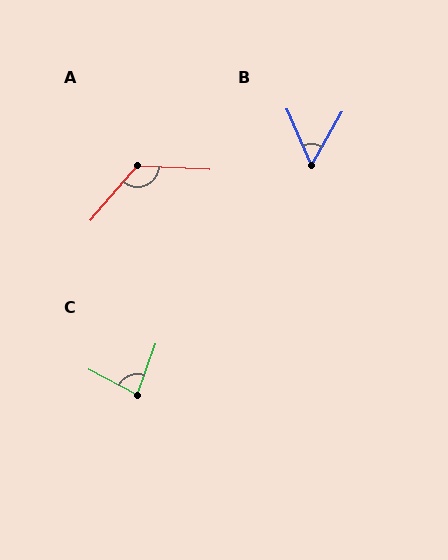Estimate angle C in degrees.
Approximately 82 degrees.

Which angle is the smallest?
B, at approximately 53 degrees.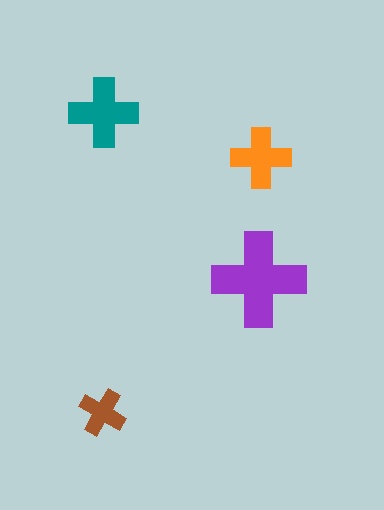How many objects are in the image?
There are 4 objects in the image.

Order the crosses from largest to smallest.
the purple one, the teal one, the orange one, the brown one.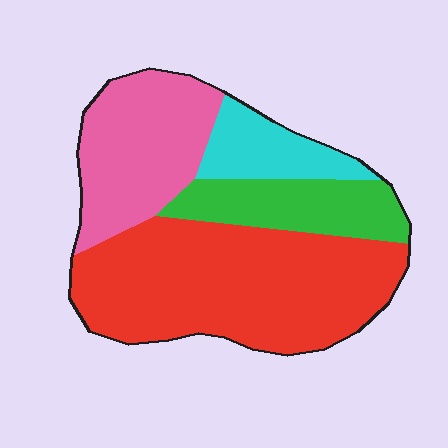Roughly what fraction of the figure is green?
Green takes up less than a quarter of the figure.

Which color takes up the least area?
Cyan, at roughly 10%.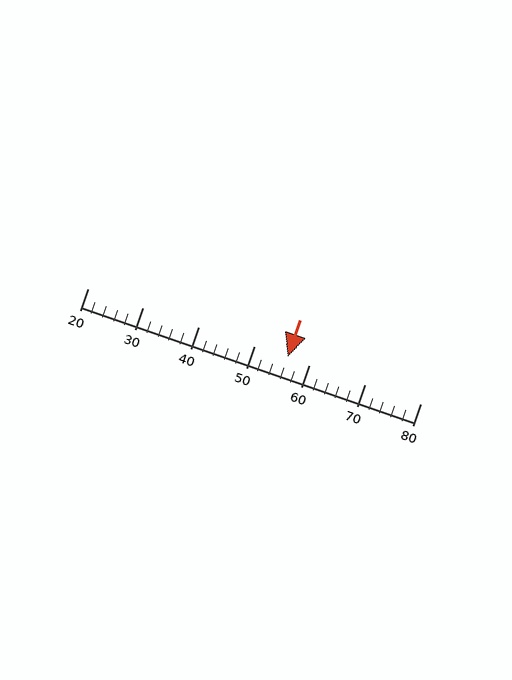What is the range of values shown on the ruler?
The ruler shows values from 20 to 80.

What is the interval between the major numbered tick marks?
The major tick marks are spaced 10 units apart.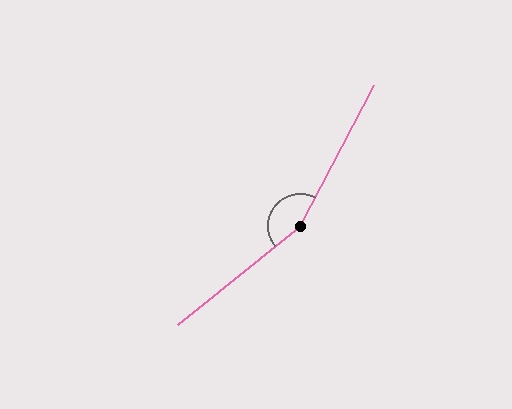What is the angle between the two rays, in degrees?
Approximately 157 degrees.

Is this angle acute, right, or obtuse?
It is obtuse.